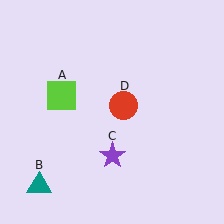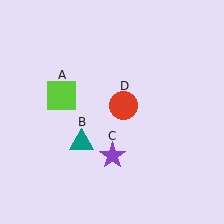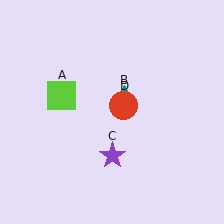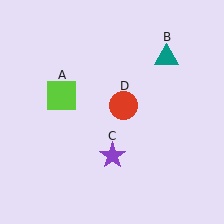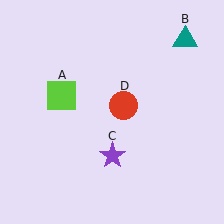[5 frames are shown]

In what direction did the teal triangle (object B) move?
The teal triangle (object B) moved up and to the right.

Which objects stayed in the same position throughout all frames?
Lime square (object A) and purple star (object C) and red circle (object D) remained stationary.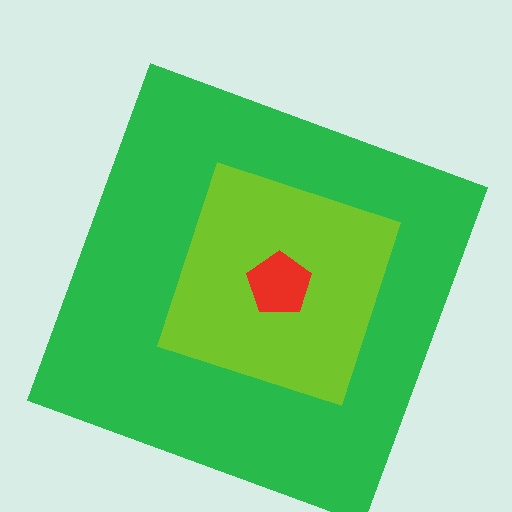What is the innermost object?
The red pentagon.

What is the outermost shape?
The green square.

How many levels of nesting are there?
3.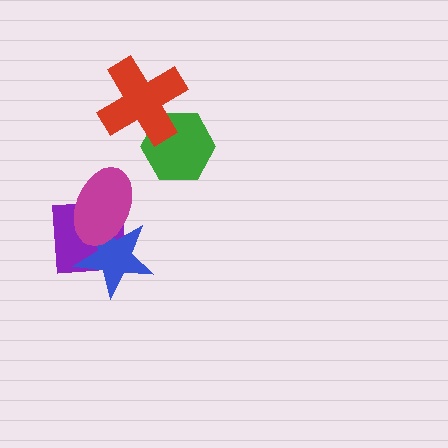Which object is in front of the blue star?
The magenta ellipse is in front of the blue star.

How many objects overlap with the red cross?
1 object overlaps with the red cross.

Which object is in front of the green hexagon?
The red cross is in front of the green hexagon.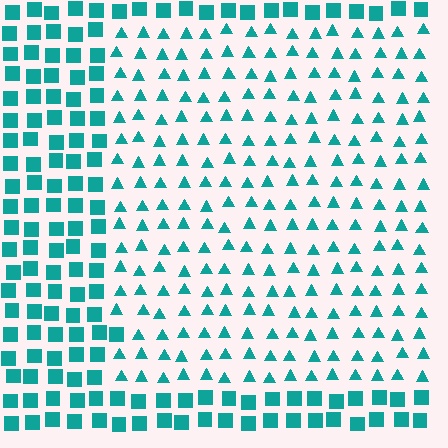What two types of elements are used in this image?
The image uses triangles inside the rectangle region and squares outside it.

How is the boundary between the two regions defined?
The boundary is defined by a change in element shape: triangles inside vs. squares outside. All elements share the same color and spacing.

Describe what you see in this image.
The image is filled with small teal elements arranged in a uniform grid. A rectangle-shaped region contains triangles, while the surrounding area contains squares. The boundary is defined purely by the change in element shape.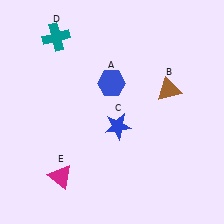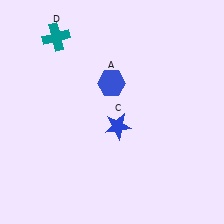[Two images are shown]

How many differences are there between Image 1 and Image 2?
There are 2 differences between the two images.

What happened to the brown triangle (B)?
The brown triangle (B) was removed in Image 2. It was in the top-right area of Image 1.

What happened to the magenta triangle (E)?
The magenta triangle (E) was removed in Image 2. It was in the bottom-left area of Image 1.